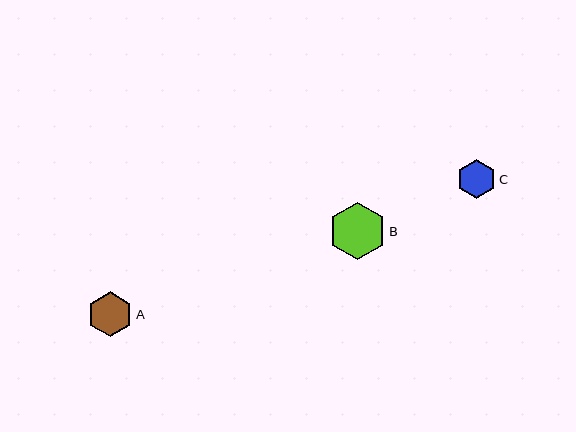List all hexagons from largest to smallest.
From largest to smallest: B, A, C.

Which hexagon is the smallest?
Hexagon C is the smallest with a size of approximately 39 pixels.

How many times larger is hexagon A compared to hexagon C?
Hexagon A is approximately 1.2 times the size of hexagon C.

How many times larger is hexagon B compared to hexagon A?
Hexagon B is approximately 1.3 times the size of hexagon A.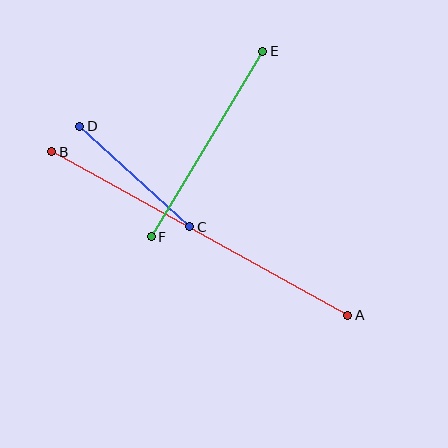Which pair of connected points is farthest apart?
Points A and B are farthest apart.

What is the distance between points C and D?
The distance is approximately 149 pixels.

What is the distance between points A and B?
The distance is approximately 338 pixels.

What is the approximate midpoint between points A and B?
The midpoint is at approximately (200, 234) pixels.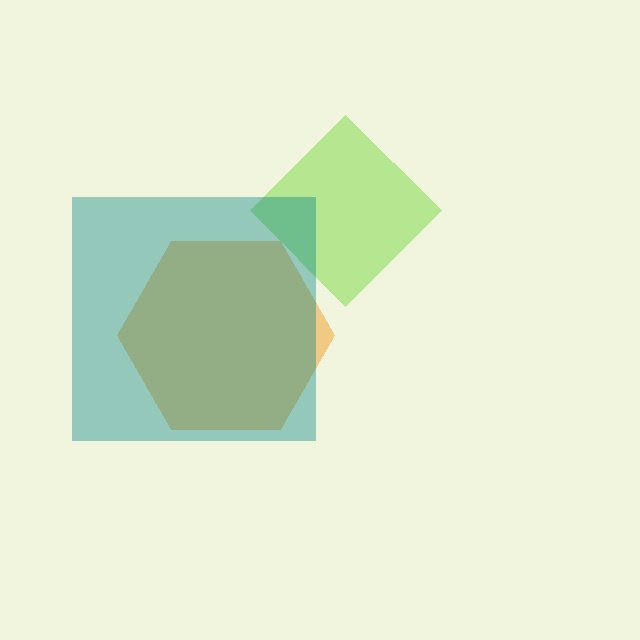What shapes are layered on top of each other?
The layered shapes are: an orange hexagon, a lime diamond, a teal square.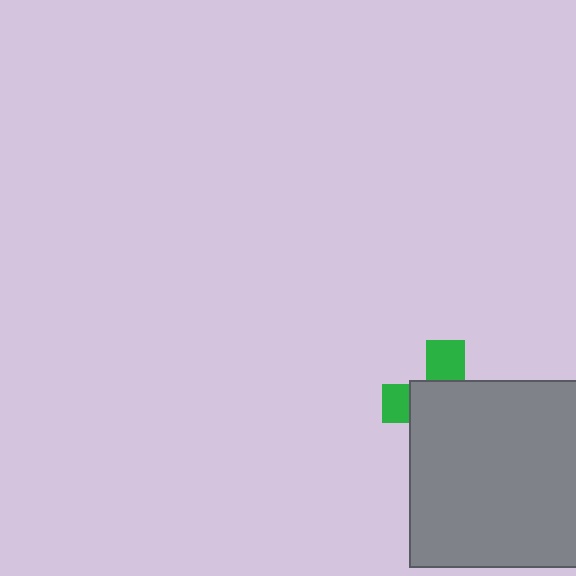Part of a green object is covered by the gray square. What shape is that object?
It is a cross.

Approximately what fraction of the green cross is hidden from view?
Roughly 69% of the green cross is hidden behind the gray square.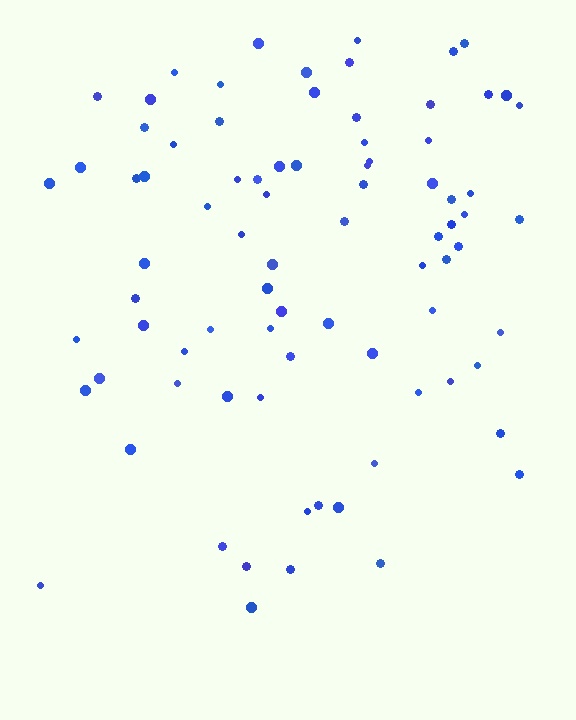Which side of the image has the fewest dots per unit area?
The bottom.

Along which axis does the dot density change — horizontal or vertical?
Vertical.